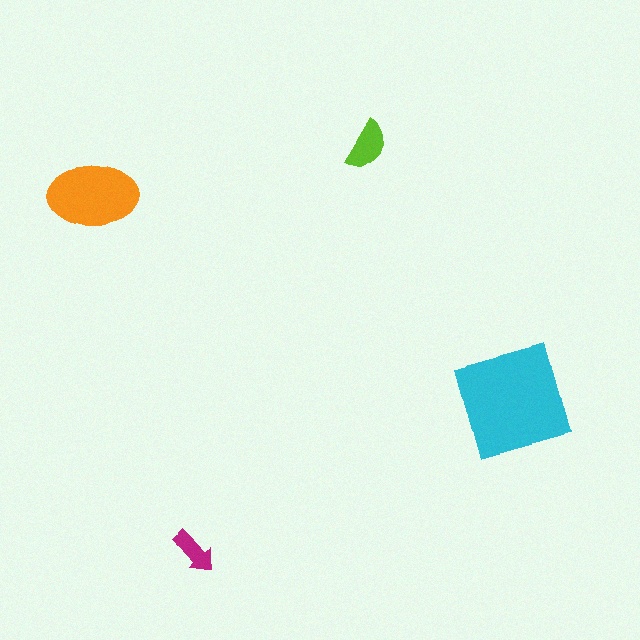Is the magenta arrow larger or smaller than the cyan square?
Smaller.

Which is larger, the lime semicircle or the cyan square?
The cyan square.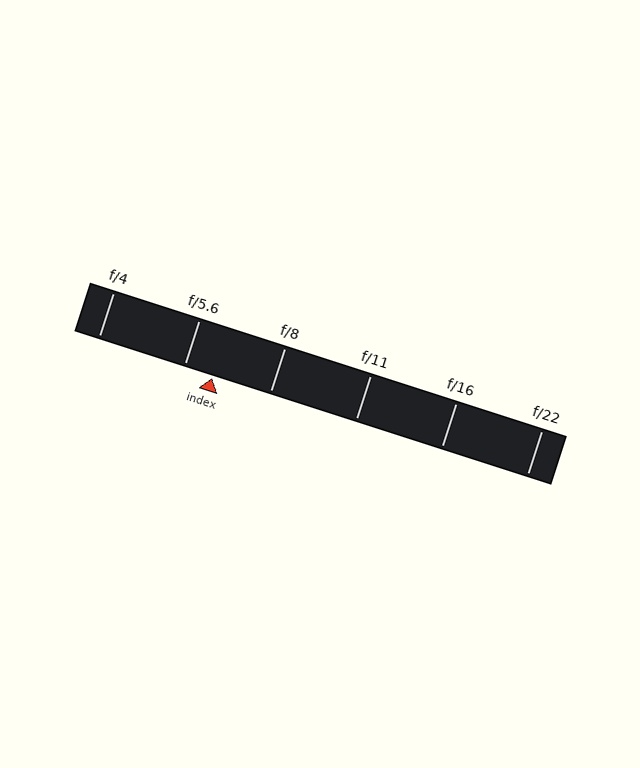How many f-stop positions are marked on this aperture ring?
There are 6 f-stop positions marked.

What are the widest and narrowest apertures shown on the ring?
The widest aperture shown is f/4 and the narrowest is f/22.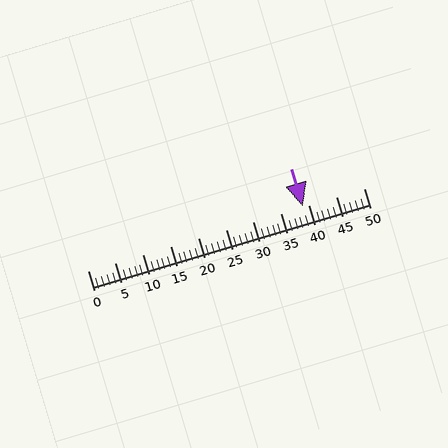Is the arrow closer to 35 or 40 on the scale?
The arrow is closer to 40.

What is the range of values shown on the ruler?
The ruler shows values from 0 to 50.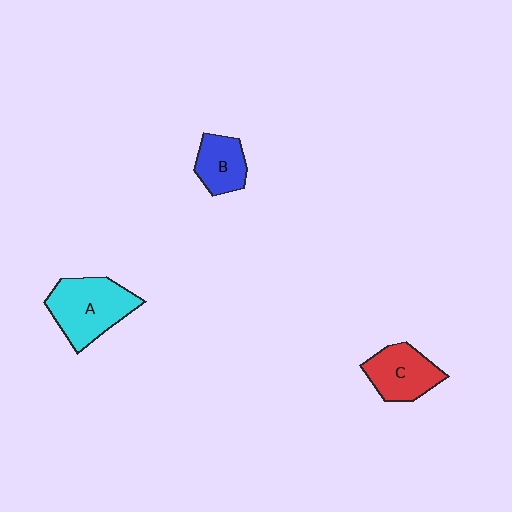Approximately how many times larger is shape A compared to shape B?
Approximately 1.8 times.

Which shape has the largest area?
Shape A (cyan).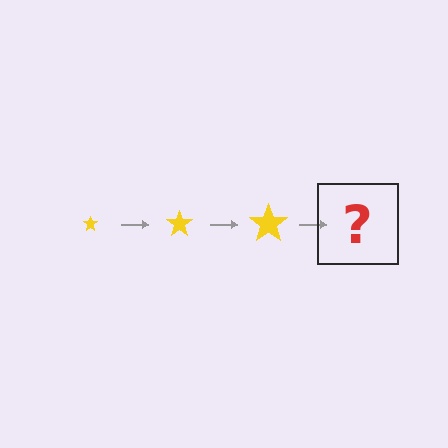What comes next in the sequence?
The next element should be a yellow star, larger than the previous one.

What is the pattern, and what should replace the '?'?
The pattern is that the star gets progressively larger each step. The '?' should be a yellow star, larger than the previous one.